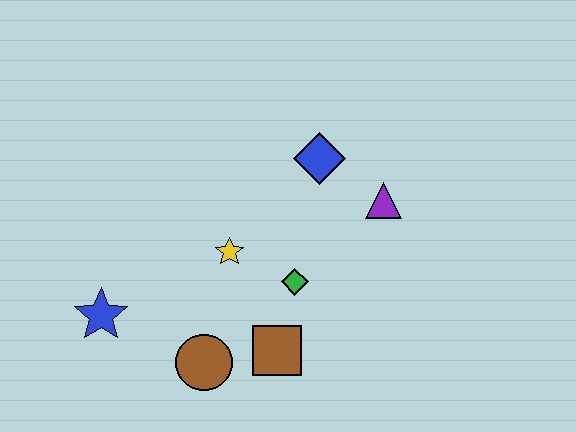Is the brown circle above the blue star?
No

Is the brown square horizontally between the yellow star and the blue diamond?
Yes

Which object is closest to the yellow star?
The green diamond is closest to the yellow star.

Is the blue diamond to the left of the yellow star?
No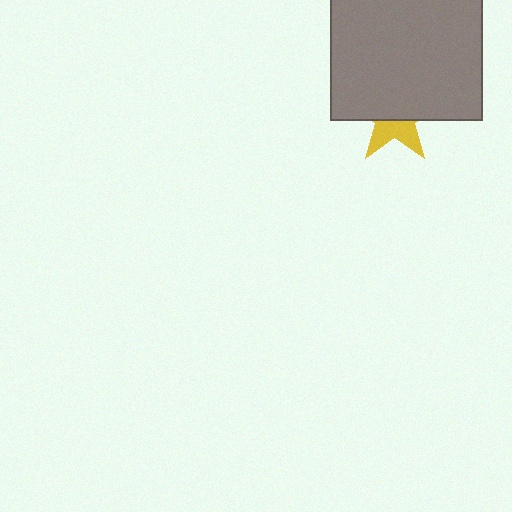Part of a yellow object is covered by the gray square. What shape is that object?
It is a star.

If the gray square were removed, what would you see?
You would see the complete yellow star.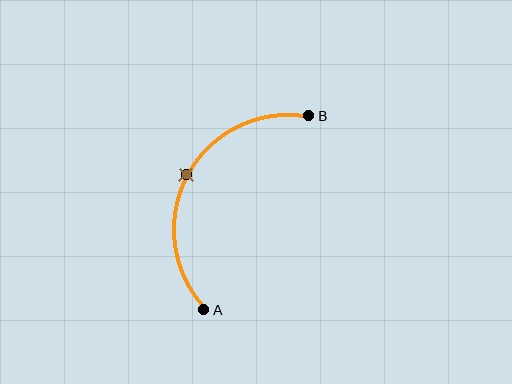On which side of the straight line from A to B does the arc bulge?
The arc bulges to the left of the straight line connecting A and B.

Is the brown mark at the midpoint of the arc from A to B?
Yes. The brown mark lies on the arc at equal arc-length from both A and B — it is the arc midpoint.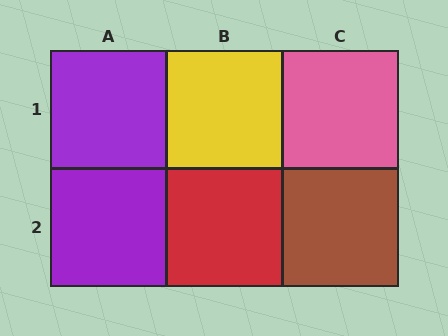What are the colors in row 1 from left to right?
Purple, yellow, pink.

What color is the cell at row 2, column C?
Brown.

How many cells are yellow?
1 cell is yellow.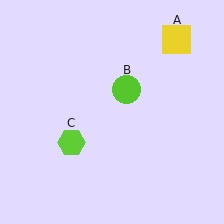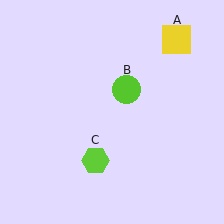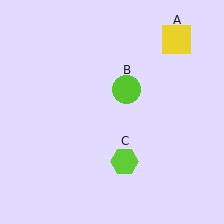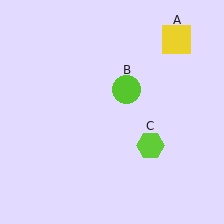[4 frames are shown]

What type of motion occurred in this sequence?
The lime hexagon (object C) rotated counterclockwise around the center of the scene.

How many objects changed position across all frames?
1 object changed position: lime hexagon (object C).